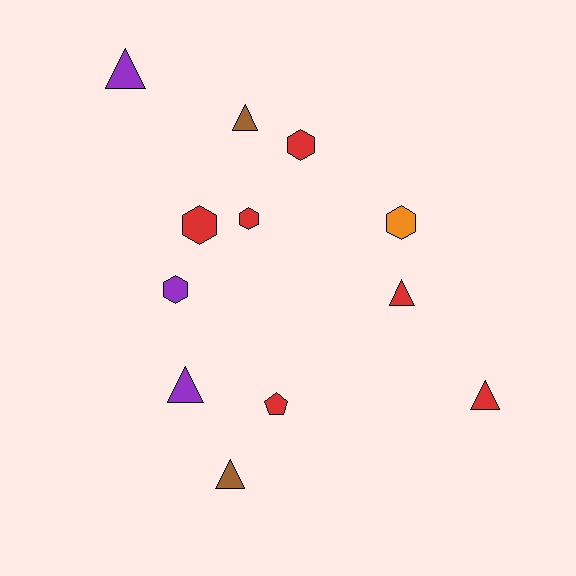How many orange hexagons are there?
There is 1 orange hexagon.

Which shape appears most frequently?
Triangle, with 6 objects.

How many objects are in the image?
There are 12 objects.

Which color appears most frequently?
Red, with 6 objects.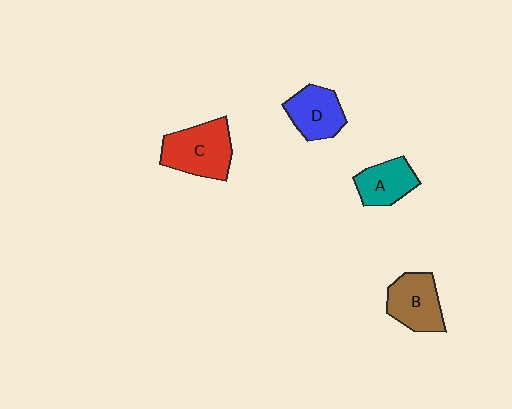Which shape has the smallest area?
Shape A (teal).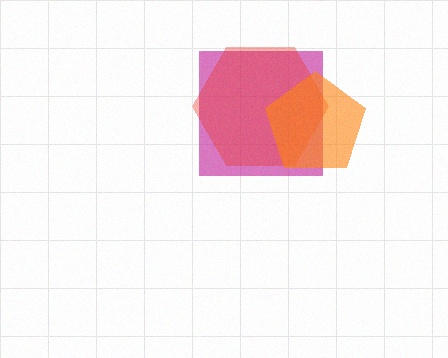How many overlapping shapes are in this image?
There are 3 overlapping shapes in the image.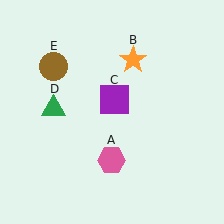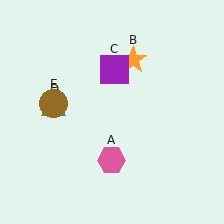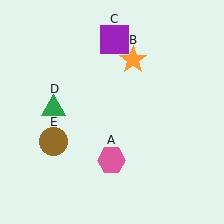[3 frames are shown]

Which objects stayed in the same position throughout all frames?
Pink hexagon (object A) and orange star (object B) and green triangle (object D) remained stationary.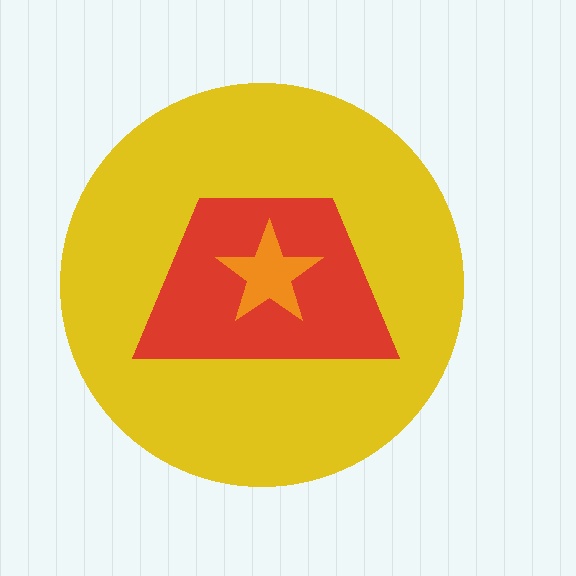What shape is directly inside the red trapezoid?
The orange star.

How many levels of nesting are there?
3.